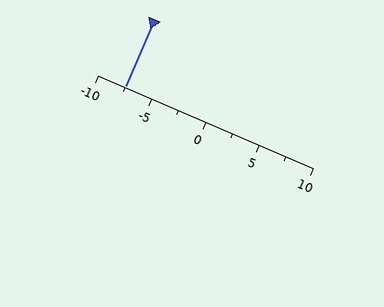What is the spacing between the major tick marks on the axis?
The major ticks are spaced 5 apart.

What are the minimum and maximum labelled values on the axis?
The axis runs from -10 to 10.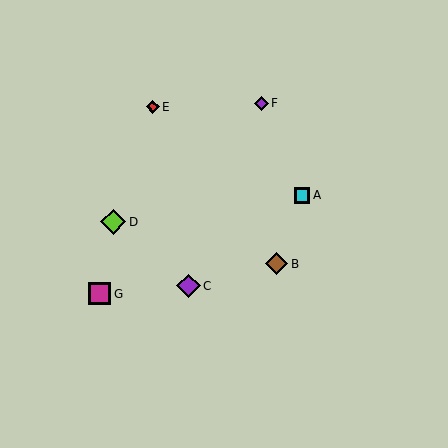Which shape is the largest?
The lime diamond (labeled D) is the largest.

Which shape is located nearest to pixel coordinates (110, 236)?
The lime diamond (labeled D) at (113, 222) is nearest to that location.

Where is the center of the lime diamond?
The center of the lime diamond is at (113, 222).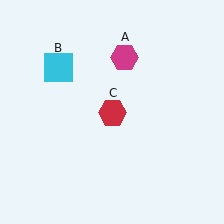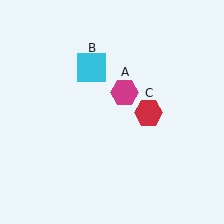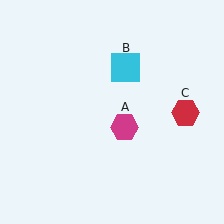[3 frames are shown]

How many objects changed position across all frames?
3 objects changed position: magenta hexagon (object A), cyan square (object B), red hexagon (object C).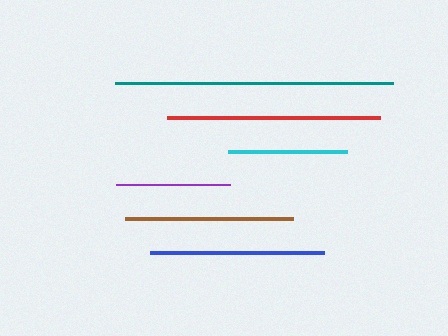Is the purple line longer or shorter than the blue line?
The blue line is longer than the purple line.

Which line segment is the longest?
The teal line is the longest at approximately 278 pixels.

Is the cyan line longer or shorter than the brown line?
The brown line is longer than the cyan line.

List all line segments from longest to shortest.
From longest to shortest: teal, red, blue, brown, cyan, purple.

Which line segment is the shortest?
The purple line is the shortest at approximately 114 pixels.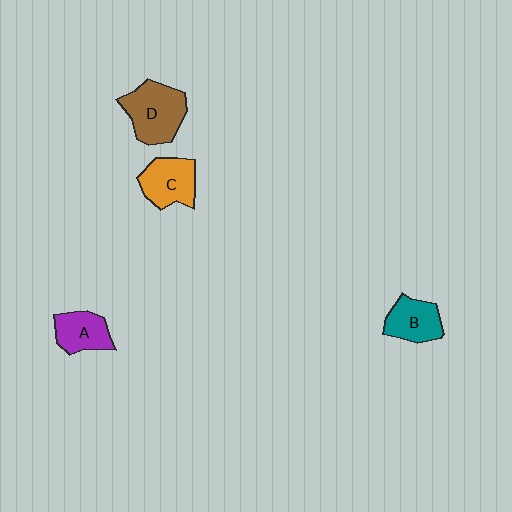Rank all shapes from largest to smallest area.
From largest to smallest: D (brown), C (orange), B (teal), A (purple).